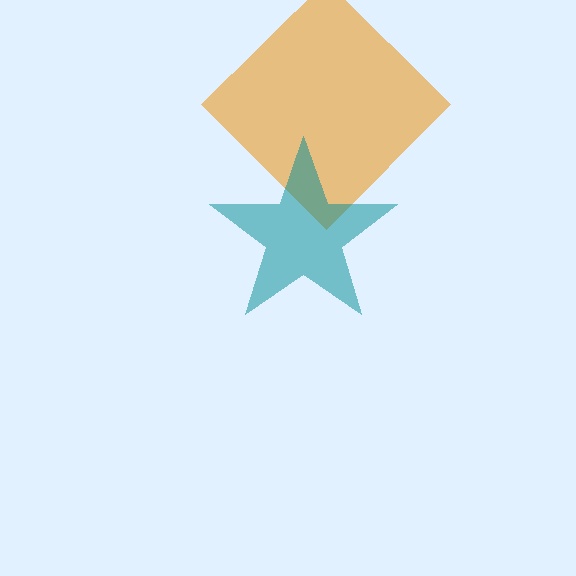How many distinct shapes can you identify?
There are 2 distinct shapes: an orange diamond, a teal star.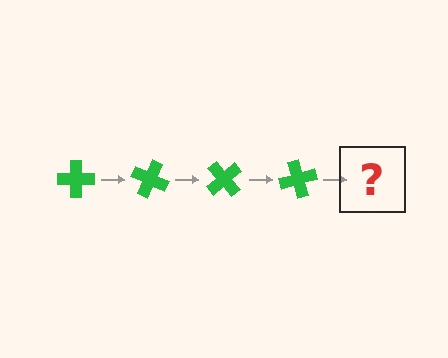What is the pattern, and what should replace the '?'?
The pattern is that the cross rotates 25 degrees each step. The '?' should be a green cross rotated 100 degrees.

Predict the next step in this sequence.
The next step is a green cross rotated 100 degrees.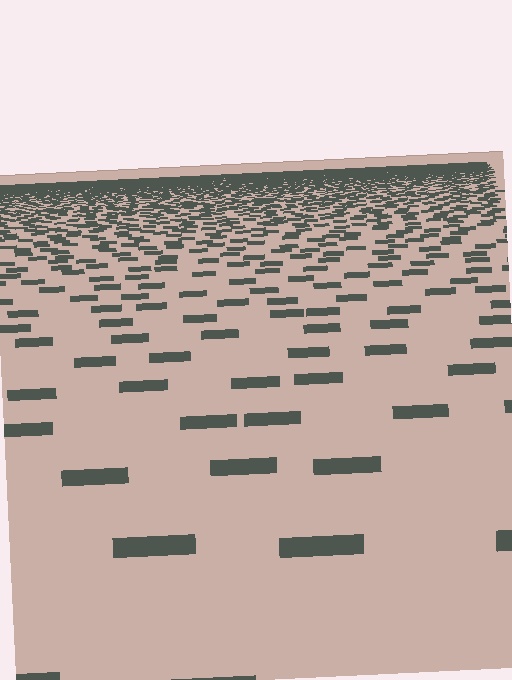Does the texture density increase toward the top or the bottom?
Density increases toward the top.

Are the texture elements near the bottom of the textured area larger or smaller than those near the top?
Larger. Near the bottom, elements are closer to the viewer and appear at a bigger on-screen size.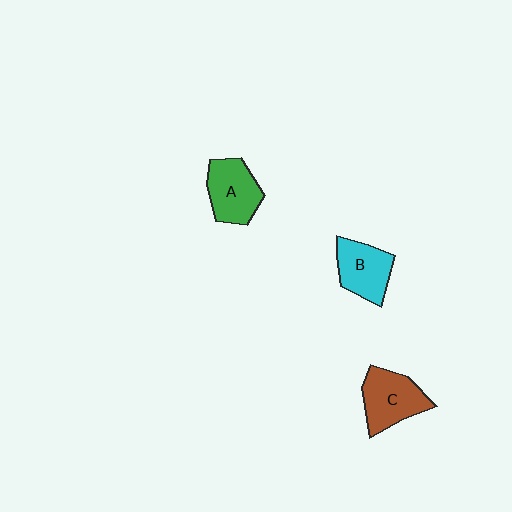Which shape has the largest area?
Shape C (brown).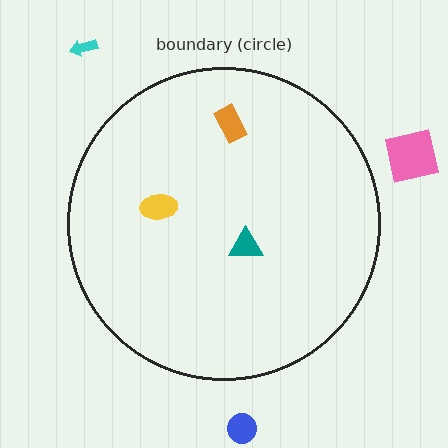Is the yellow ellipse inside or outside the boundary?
Inside.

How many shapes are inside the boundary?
3 inside, 3 outside.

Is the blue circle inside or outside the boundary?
Outside.